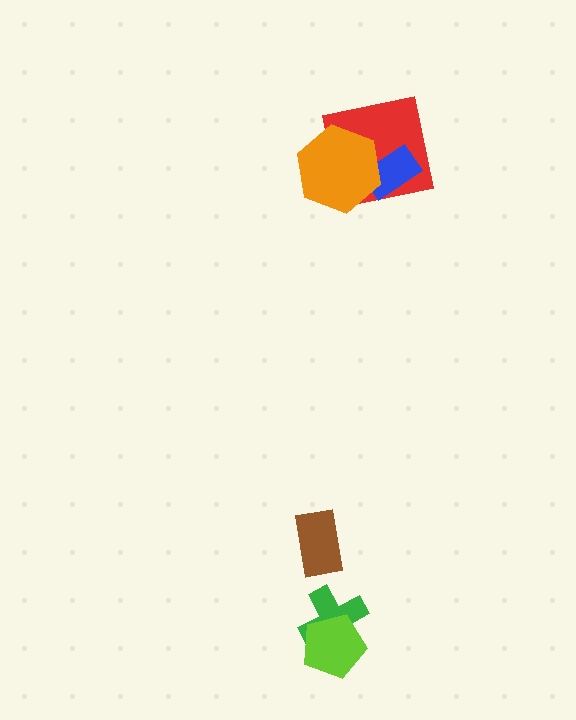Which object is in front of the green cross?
The lime pentagon is in front of the green cross.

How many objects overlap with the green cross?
1 object overlaps with the green cross.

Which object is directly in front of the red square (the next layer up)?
The blue rectangle is directly in front of the red square.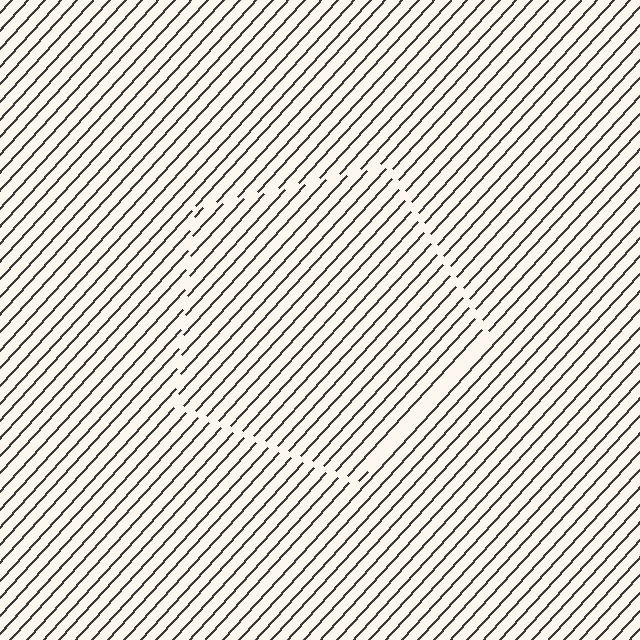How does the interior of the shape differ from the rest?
The interior of the shape contains the same grating, shifted by half a period — the contour is defined by the phase discontinuity where line-ends from the inner and outer gratings abut.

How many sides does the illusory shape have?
5 sides — the line-ends trace a pentagon.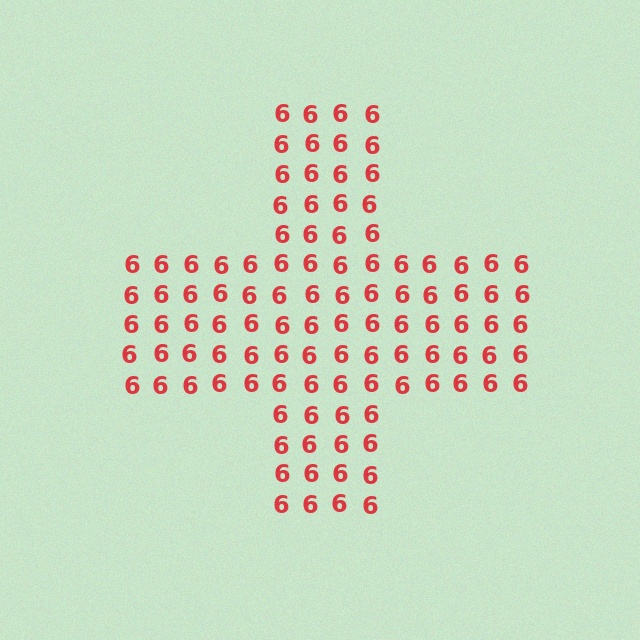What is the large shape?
The large shape is a cross.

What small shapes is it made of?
It is made of small digit 6's.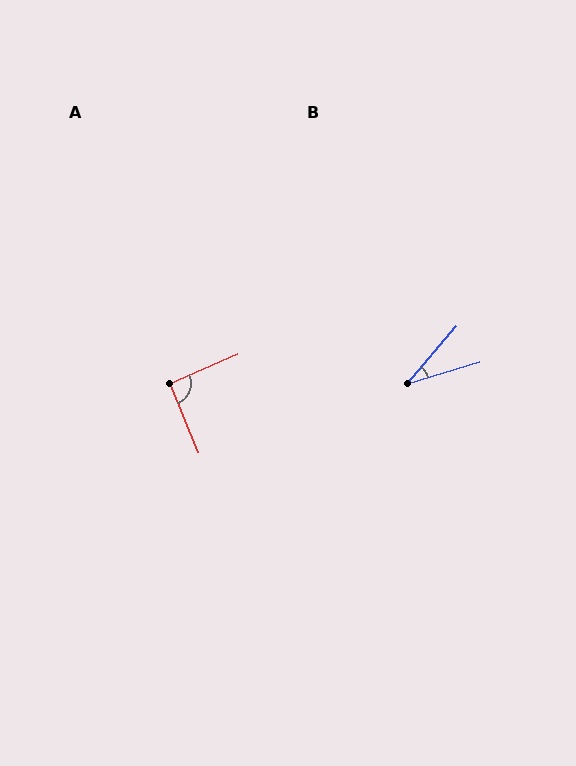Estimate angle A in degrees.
Approximately 92 degrees.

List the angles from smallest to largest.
B (33°), A (92°).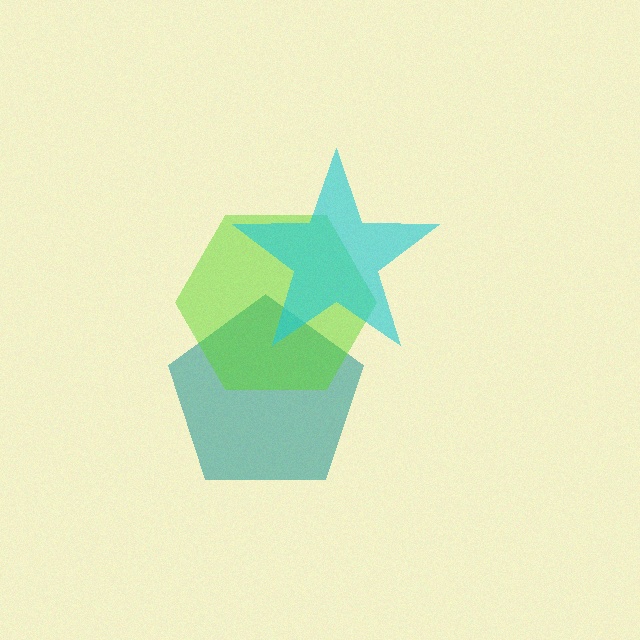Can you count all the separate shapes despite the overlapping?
Yes, there are 3 separate shapes.